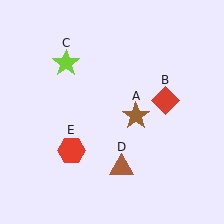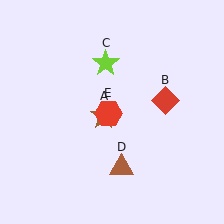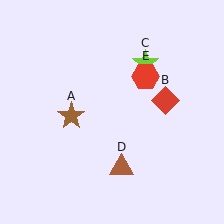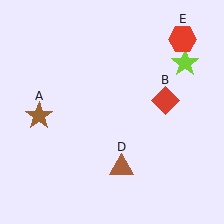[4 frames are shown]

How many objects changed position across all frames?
3 objects changed position: brown star (object A), lime star (object C), red hexagon (object E).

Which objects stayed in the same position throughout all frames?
Red diamond (object B) and brown triangle (object D) remained stationary.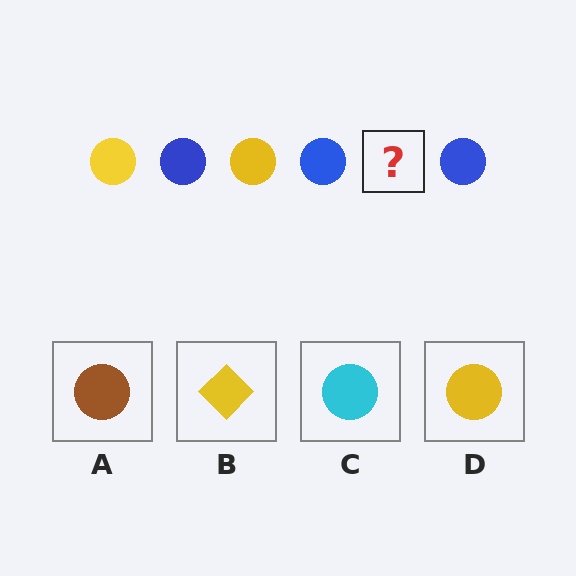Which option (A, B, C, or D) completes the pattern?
D.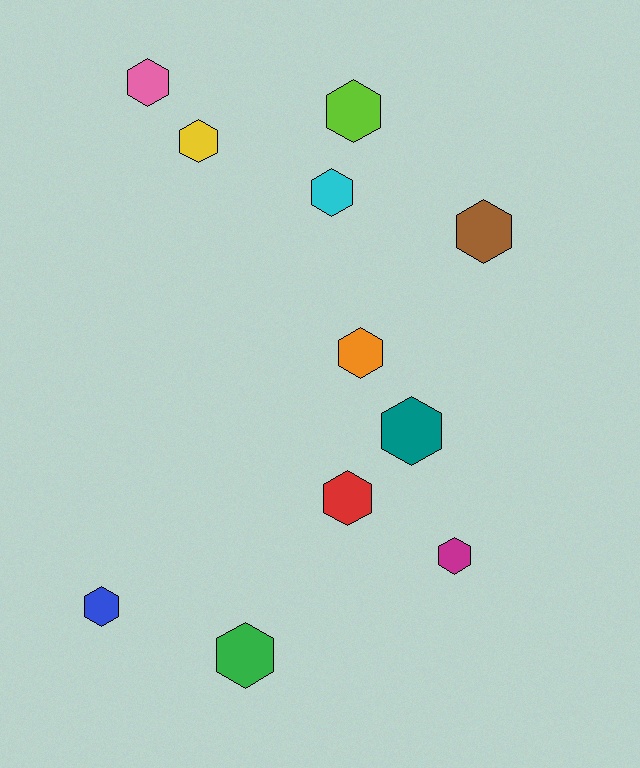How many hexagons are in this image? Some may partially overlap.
There are 11 hexagons.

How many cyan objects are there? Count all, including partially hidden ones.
There is 1 cyan object.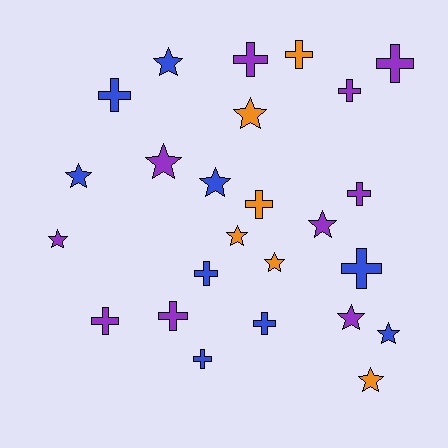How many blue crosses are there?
There are 5 blue crosses.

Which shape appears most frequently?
Cross, with 13 objects.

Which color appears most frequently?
Purple, with 10 objects.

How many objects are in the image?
There are 25 objects.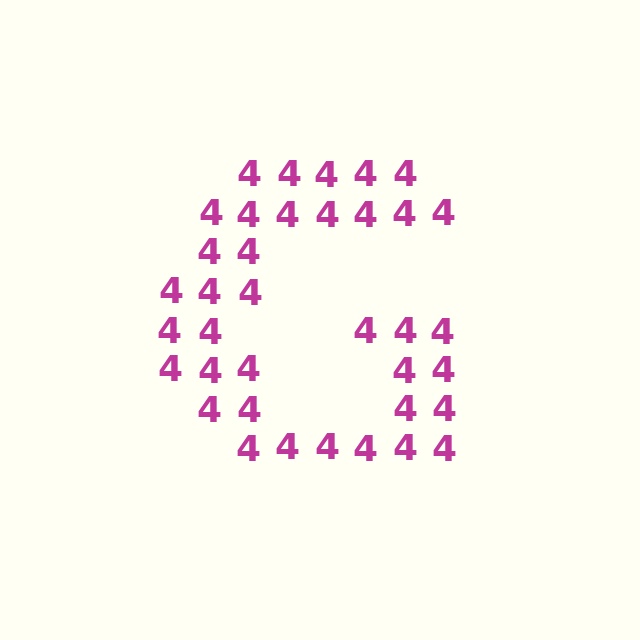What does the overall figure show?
The overall figure shows the letter G.